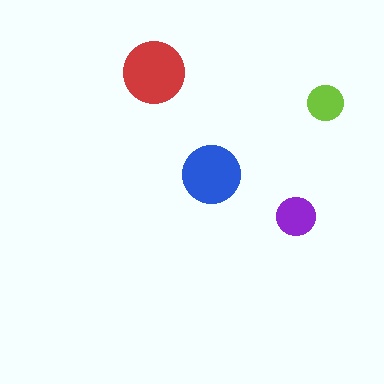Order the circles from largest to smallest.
the red one, the blue one, the purple one, the lime one.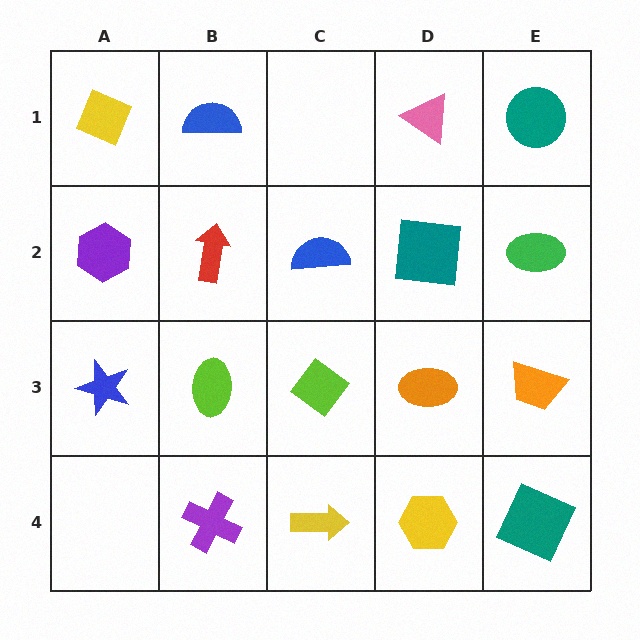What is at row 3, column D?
An orange ellipse.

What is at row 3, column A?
A blue star.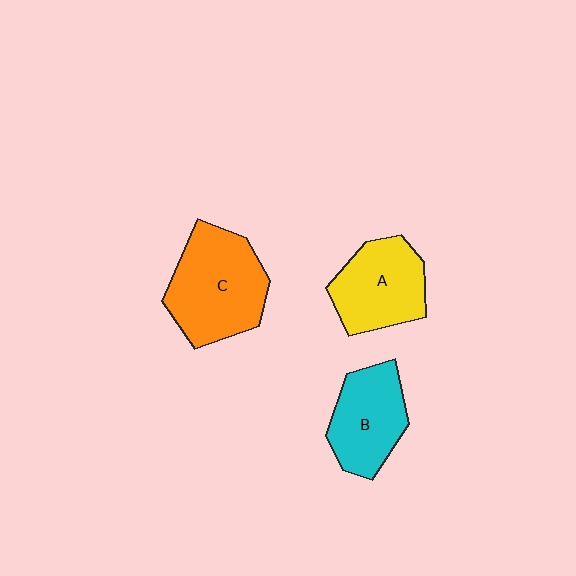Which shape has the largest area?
Shape C (orange).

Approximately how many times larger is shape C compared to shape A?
Approximately 1.3 times.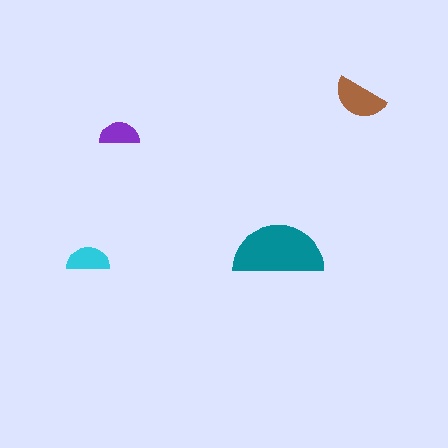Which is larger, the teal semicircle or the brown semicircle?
The teal one.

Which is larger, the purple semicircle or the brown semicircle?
The brown one.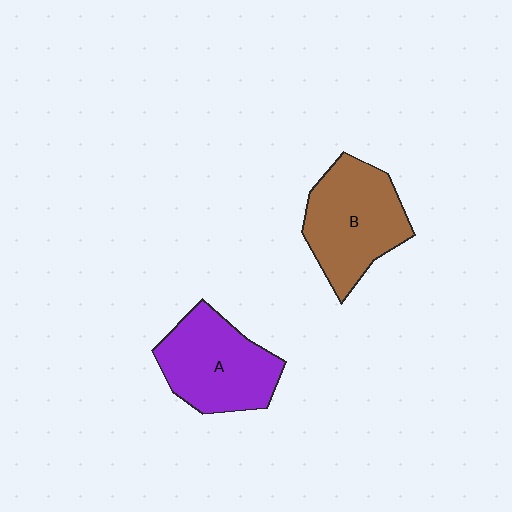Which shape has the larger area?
Shape B (brown).